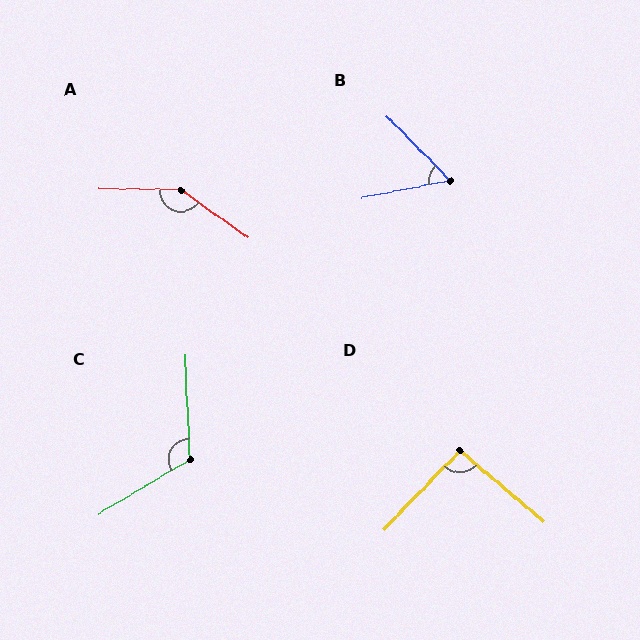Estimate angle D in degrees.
Approximately 93 degrees.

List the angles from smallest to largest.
B (56°), D (93°), C (119°), A (145°).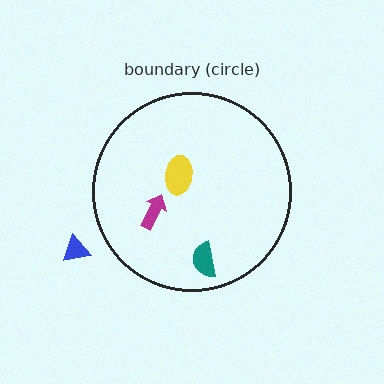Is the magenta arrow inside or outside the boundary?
Inside.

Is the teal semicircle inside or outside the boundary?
Inside.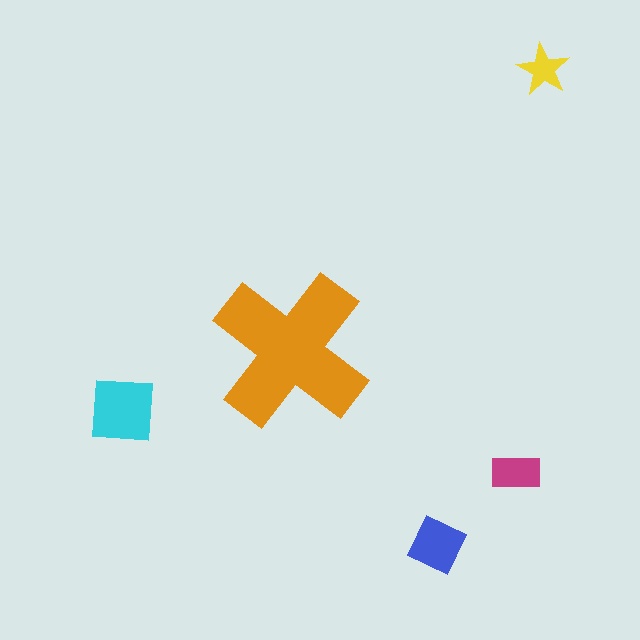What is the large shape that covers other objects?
An orange cross.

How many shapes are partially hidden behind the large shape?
0 shapes are partially hidden.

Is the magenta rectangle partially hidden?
No, the magenta rectangle is fully visible.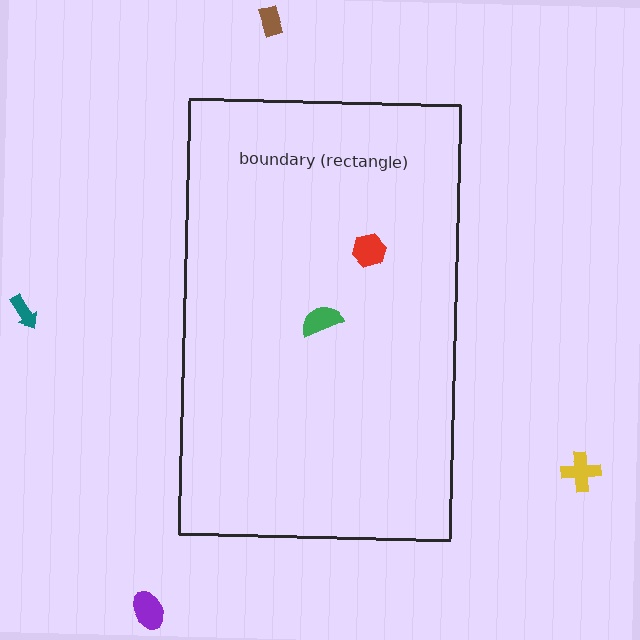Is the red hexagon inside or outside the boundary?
Inside.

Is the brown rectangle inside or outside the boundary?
Outside.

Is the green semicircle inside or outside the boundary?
Inside.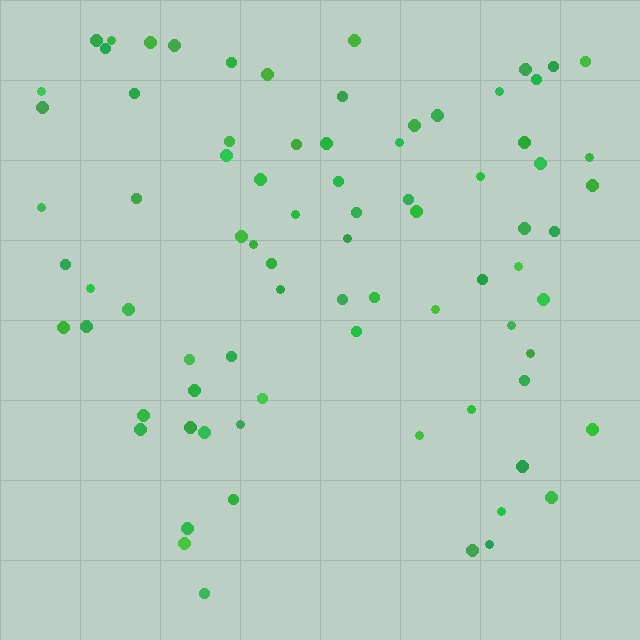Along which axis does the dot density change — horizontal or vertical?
Vertical.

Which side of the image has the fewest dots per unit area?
The bottom.